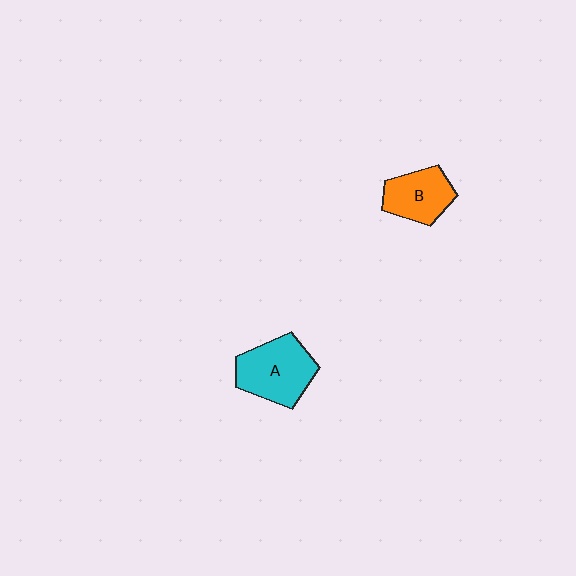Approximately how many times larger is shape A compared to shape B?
Approximately 1.3 times.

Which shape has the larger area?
Shape A (cyan).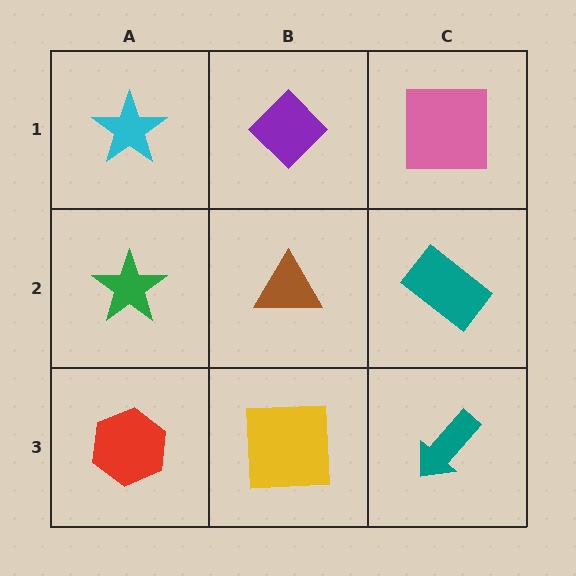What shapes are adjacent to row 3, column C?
A teal rectangle (row 2, column C), a yellow square (row 3, column B).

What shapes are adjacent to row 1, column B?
A brown triangle (row 2, column B), a cyan star (row 1, column A), a pink square (row 1, column C).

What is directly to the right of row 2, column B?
A teal rectangle.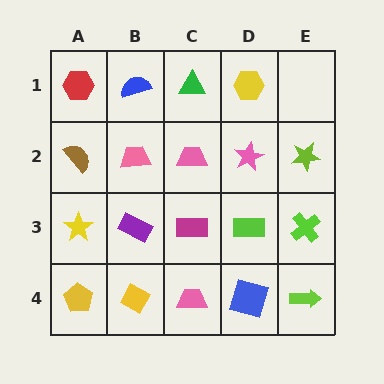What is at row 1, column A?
A red hexagon.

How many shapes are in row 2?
5 shapes.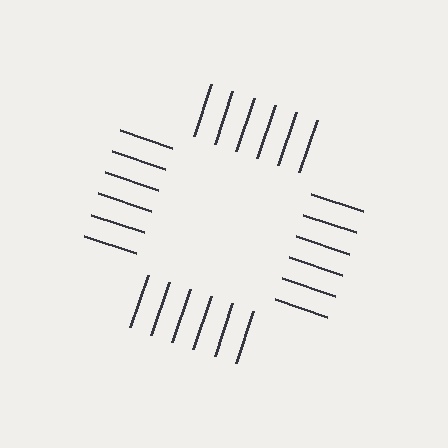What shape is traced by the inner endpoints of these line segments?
An illusory square — the line segments terminate on its edges but no continuous stroke is drawn.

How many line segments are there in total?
24 — 6 along each of the 4 edges.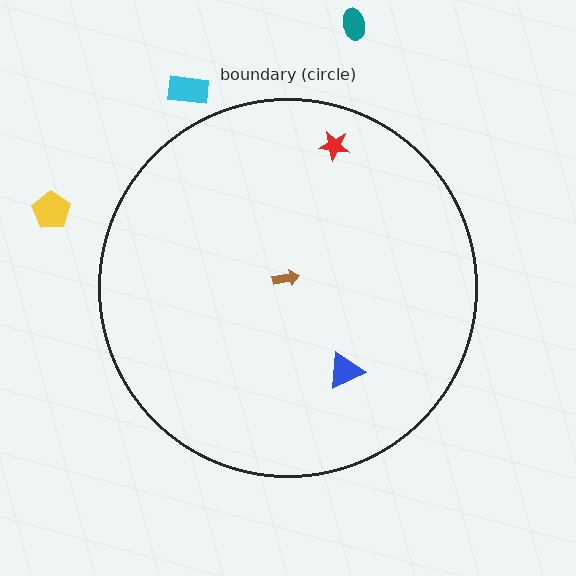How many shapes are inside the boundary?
3 inside, 3 outside.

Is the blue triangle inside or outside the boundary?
Inside.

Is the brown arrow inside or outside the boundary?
Inside.